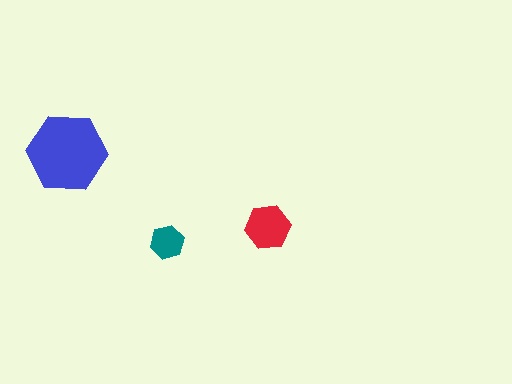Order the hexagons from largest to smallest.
the blue one, the red one, the teal one.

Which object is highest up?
The blue hexagon is topmost.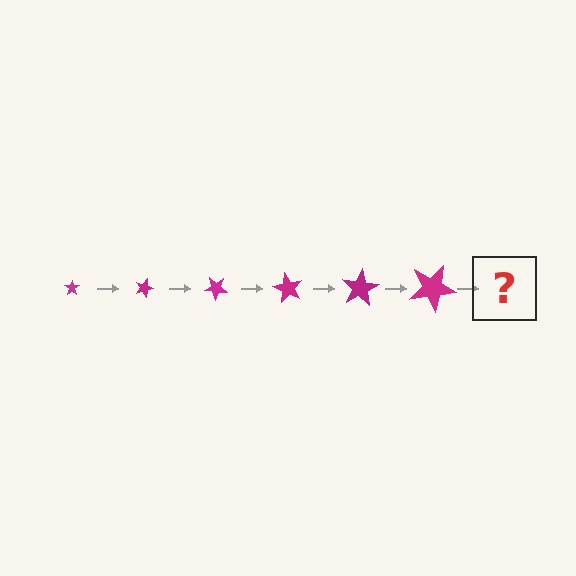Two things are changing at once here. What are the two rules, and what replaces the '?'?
The two rules are that the star grows larger each step and it rotates 20 degrees each step. The '?' should be a star, larger than the previous one and rotated 120 degrees from the start.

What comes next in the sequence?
The next element should be a star, larger than the previous one and rotated 120 degrees from the start.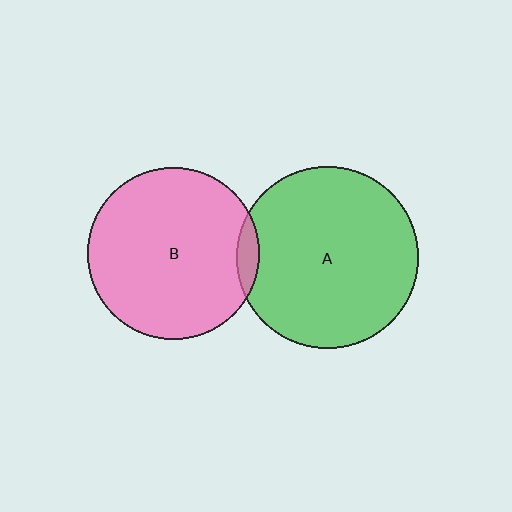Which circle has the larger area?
Circle A (green).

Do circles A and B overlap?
Yes.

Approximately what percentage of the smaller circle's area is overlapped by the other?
Approximately 5%.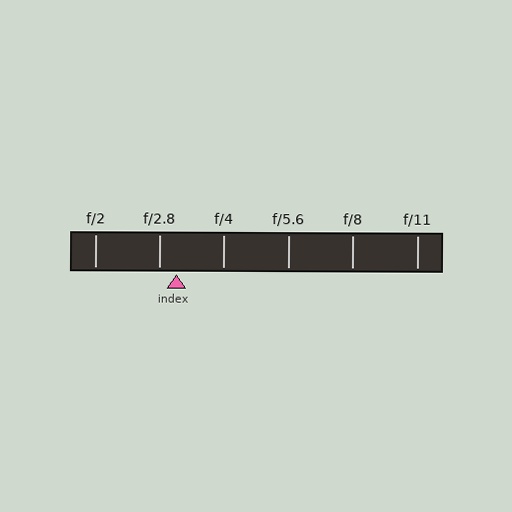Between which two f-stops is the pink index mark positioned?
The index mark is between f/2.8 and f/4.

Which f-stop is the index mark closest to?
The index mark is closest to f/2.8.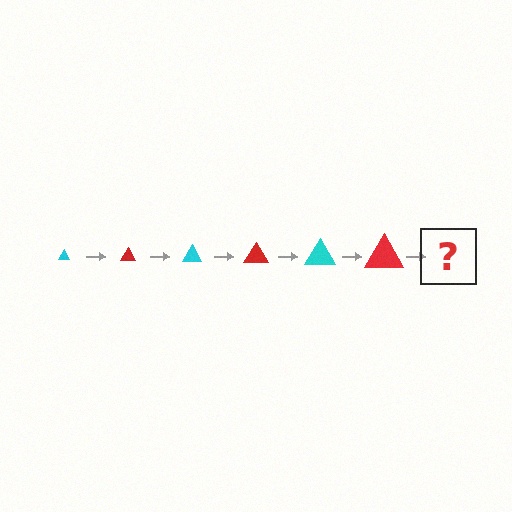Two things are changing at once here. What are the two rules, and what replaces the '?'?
The two rules are that the triangle grows larger each step and the color cycles through cyan and red. The '?' should be a cyan triangle, larger than the previous one.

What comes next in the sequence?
The next element should be a cyan triangle, larger than the previous one.